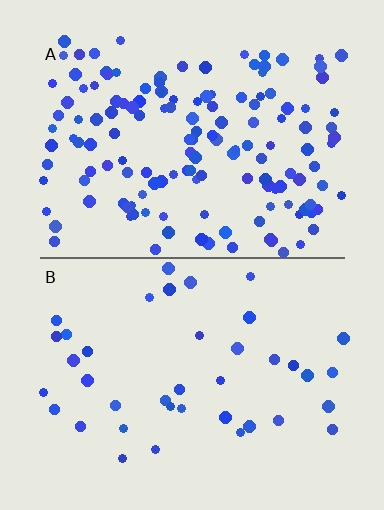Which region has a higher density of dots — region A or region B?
A (the top).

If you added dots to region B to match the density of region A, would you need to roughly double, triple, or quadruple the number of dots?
Approximately quadruple.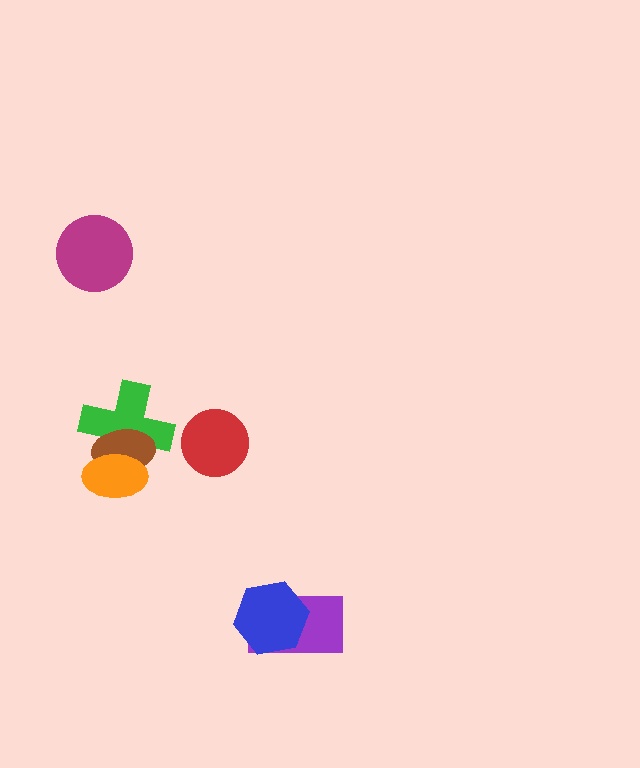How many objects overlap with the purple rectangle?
1 object overlaps with the purple rectangle.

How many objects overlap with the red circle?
0 objects overlap with the red circle.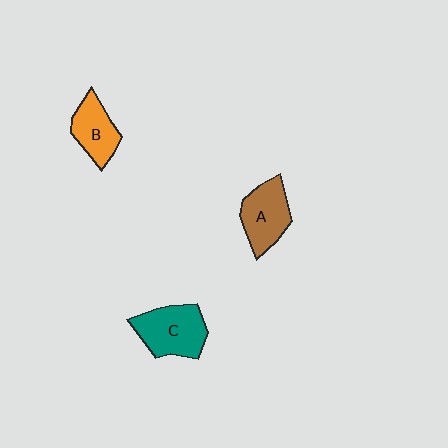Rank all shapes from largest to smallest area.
From largest to smallest: C (teal), A (brown), B (orange).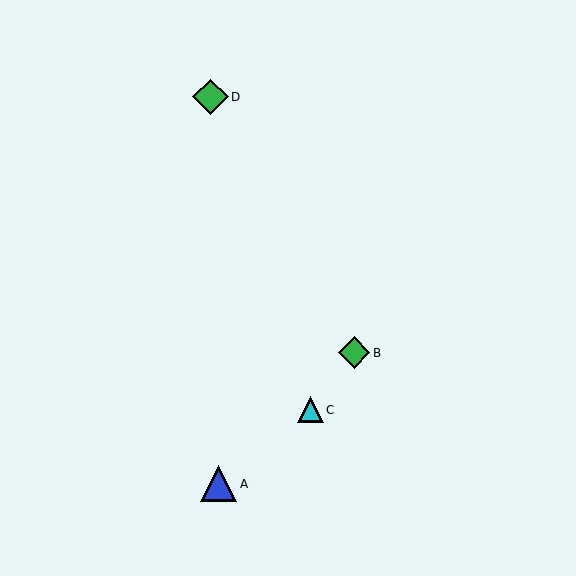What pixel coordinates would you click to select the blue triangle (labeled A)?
Click at (218, 484) to select the blue triangle A.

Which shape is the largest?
The blue triangle (labeled A) is the largest.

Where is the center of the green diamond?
The center of the green diamond is at (210, 97).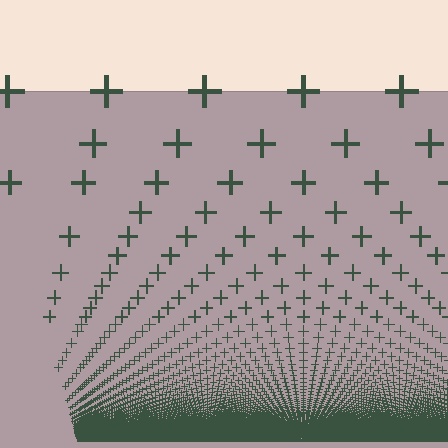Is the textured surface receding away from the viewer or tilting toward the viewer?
The surface appears to tilt toward the viewer. Texture elements get larger and sparser toward the top.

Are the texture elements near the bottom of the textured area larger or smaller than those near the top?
Smaller. The gradient is inverted — elements near the bottom are smaller and denser.